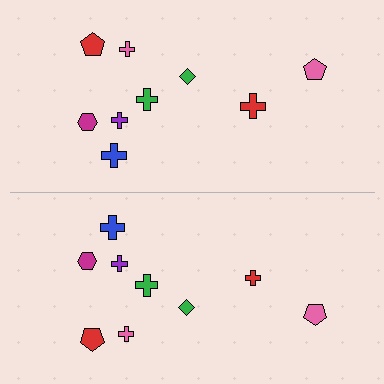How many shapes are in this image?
There are 18 shapes in this image.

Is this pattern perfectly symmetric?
No, the pattern is not perfectly symmetric. The red cross on the bottom side has a different size than its mirror counterpart.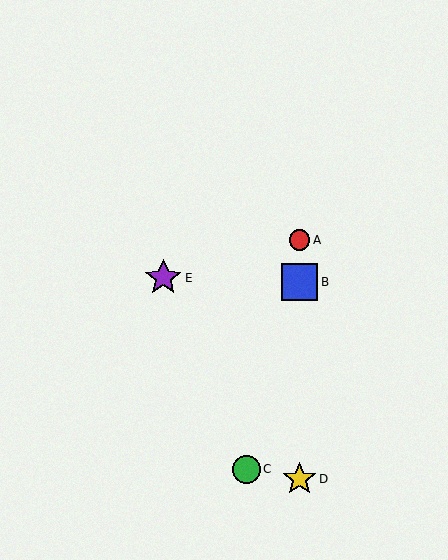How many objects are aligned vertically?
3 objects (A, B, D) are aligned vertically.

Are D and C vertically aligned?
No, D is at x≈299 and C is at x≈247.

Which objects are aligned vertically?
Objects A, B, D are aligned vertically.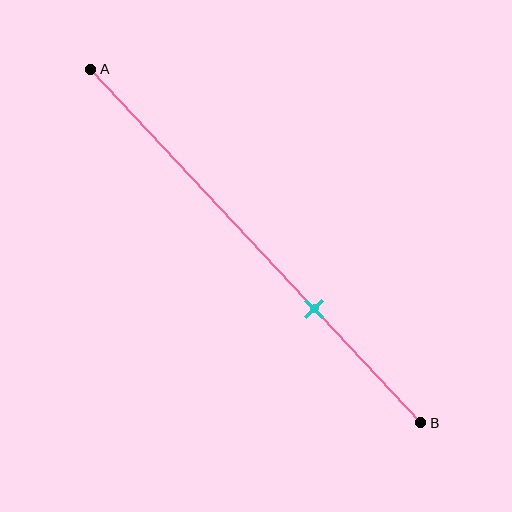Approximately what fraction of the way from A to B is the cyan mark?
The cyan mark is approximately 70% of the way from A to B.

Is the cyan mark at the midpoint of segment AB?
No, the mark is at about 70% from A, not at the 50% midpoint.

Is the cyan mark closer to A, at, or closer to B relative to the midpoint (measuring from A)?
The cyan mark is closer to point B than the midpoint of segment AB.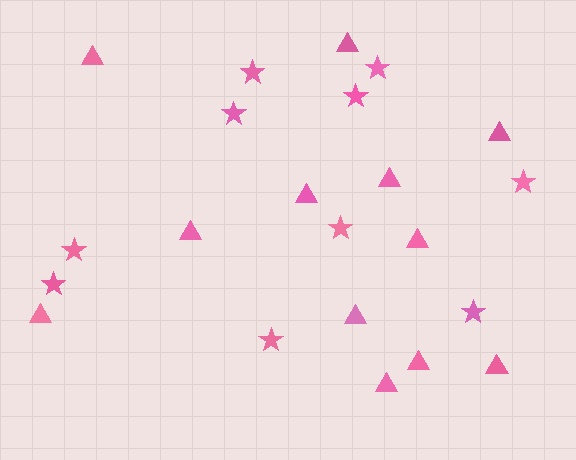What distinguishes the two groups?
There are 2 groups: one group of triangles (12) and one group of stars (10).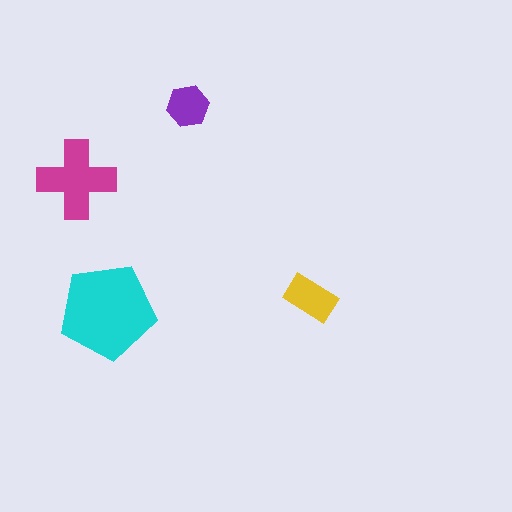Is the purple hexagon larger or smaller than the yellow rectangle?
Smaller.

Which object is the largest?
The cyan pentagon.